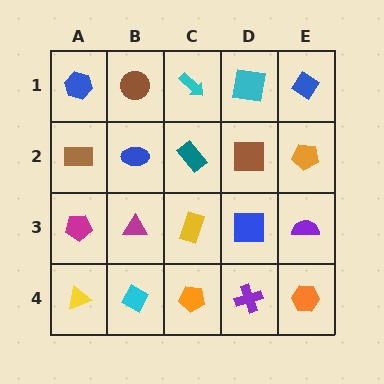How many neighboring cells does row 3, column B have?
4.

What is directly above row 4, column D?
A blue square.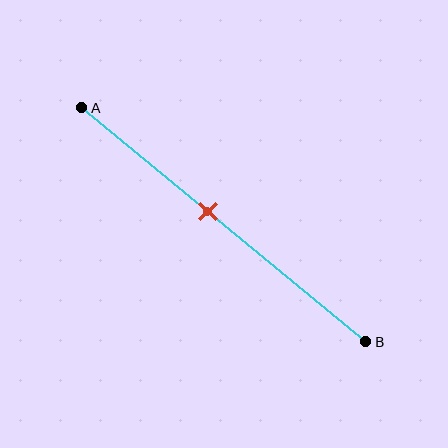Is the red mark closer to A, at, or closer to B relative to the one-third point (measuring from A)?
The red mark is closer to point B than the one-third point of segment AB.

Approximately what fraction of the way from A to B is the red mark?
The red mark is approximately 45% of the way from A to B.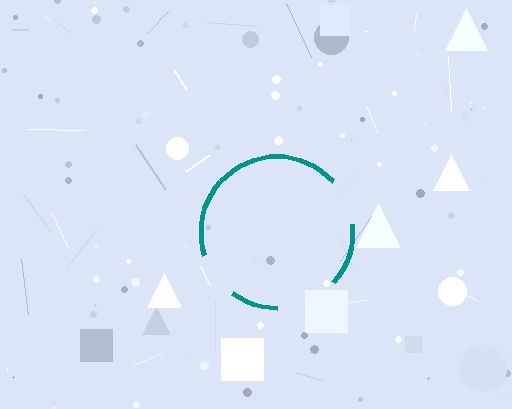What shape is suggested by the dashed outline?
The dashed outline suggests a circle.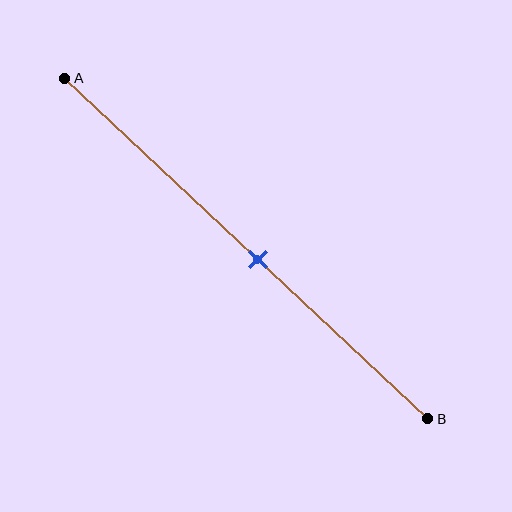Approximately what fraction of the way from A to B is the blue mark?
The blue mark is approximately 55% of the way from A to B.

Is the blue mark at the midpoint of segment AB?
No, the mark is at about 55% from A, not at the 50% midpoint.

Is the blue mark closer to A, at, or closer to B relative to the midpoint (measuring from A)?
The blue mark is closer to point B than the midpoint of segment AB.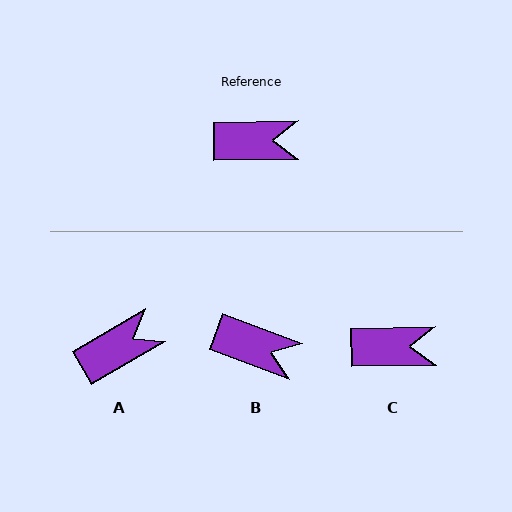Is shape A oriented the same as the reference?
No, it is off by about 30 degrees.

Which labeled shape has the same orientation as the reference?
C.